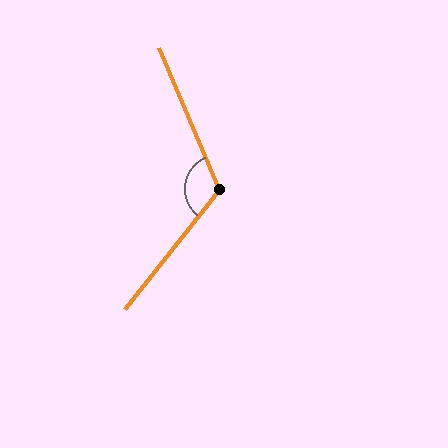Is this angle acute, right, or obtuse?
It is obtuse.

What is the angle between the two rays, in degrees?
Approximately 119 degrees.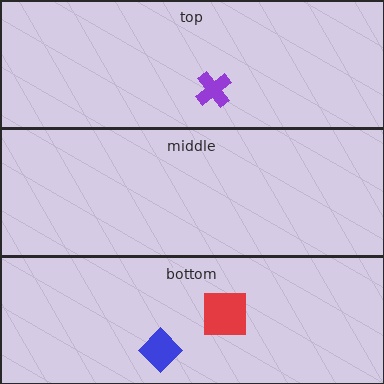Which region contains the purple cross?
The top region.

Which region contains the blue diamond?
The bottom region.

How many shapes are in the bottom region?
2.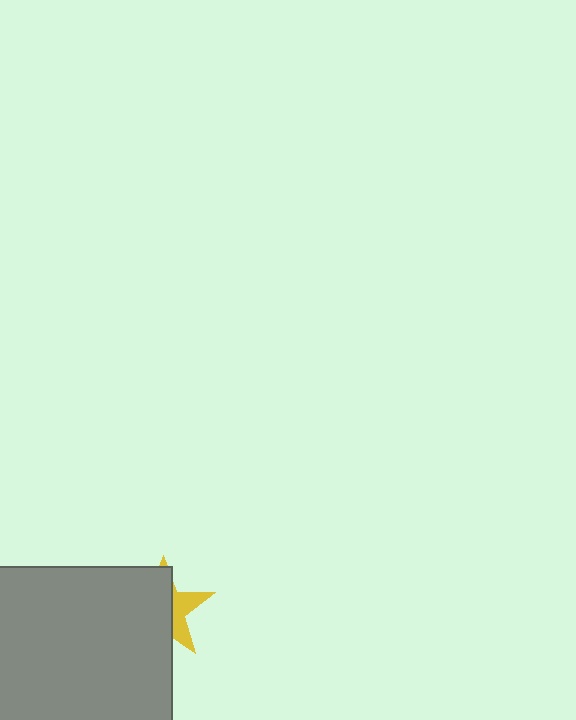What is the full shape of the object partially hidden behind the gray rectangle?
The partially hidden object is a yellow star.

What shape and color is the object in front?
The object in front is a gray rectangle.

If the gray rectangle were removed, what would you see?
You would see the complete yellow star.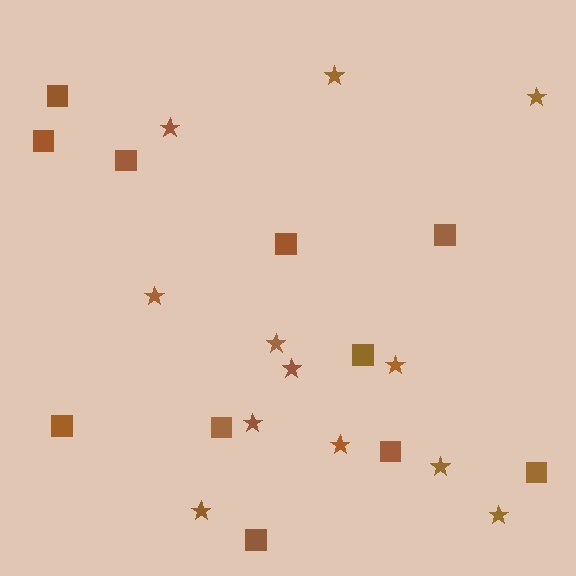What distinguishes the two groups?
There are 2 groups: one group of stars (12) and one group of squares (11).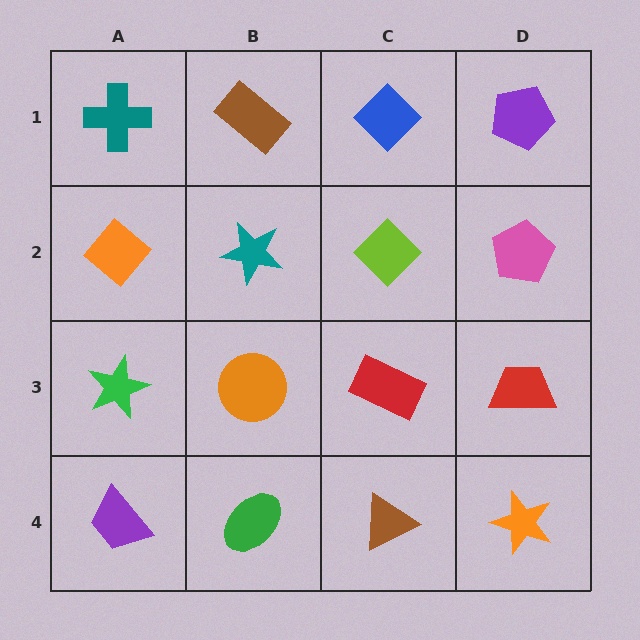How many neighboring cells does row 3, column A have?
3.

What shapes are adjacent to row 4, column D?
A red trapezoid (row 3, column D), a brown triangle (row 4, column C).